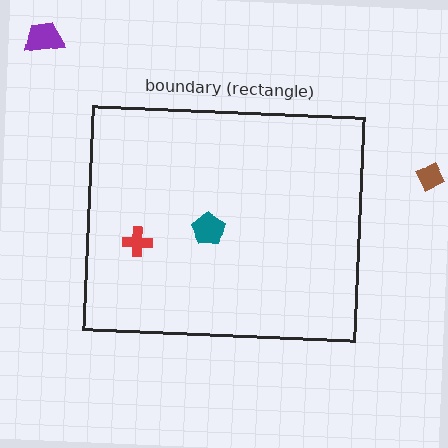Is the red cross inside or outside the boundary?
Inside.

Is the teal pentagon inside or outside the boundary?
Inside.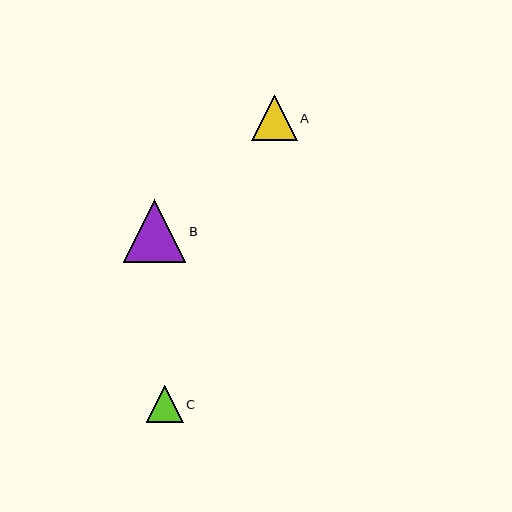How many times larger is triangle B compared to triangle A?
Triangle B is approximately 1.4 times the size of triangle A.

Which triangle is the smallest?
Triangle C is the smallest with a size of approximately 37 pixels.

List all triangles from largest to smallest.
From largest to smallest: B, A, C.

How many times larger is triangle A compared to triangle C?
Triangle A is approximately 1.2 times the size of triangle C.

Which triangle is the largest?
Triangle B is the largest with a size of approximately 63 pixels.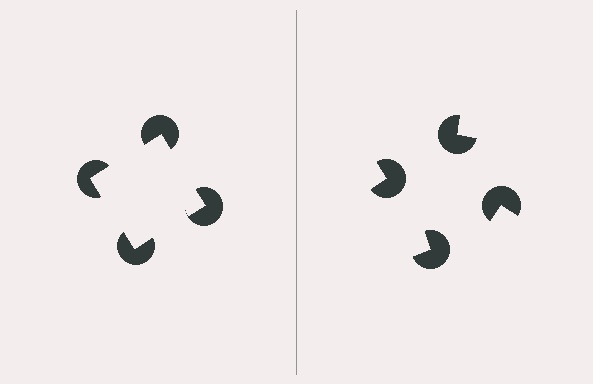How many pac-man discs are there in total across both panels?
8 — 4 on each side.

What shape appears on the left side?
An illusory square.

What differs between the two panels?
The pac-man discs are positioned identically on both sides; only the wedge orientations differ. On the left they align to a square; on the right they are misaligned.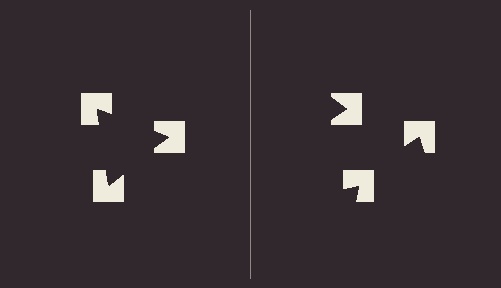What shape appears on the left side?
An illusory triangle.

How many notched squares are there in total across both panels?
6 — 3 on each side.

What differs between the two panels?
The notched squares are positioned identically on both sides; only the wedge orientations differ. On the left they align to a triangle; on the right they are misaligned.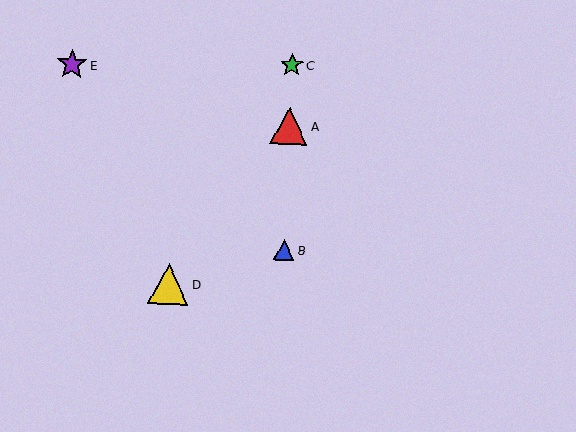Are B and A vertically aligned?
Yes, both are at x≈284.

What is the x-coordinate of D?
Object D is at x≈169.